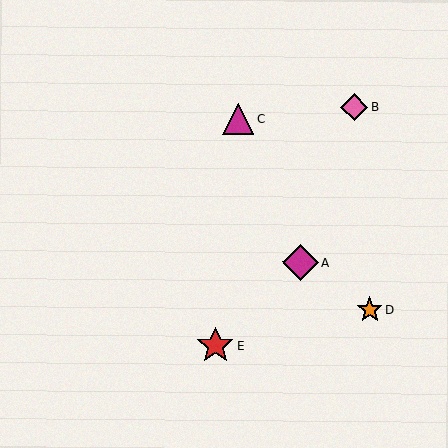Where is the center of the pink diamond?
The center of the pink diamond is at (354, 107).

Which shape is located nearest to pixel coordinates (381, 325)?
The orange star (labeled D) at (370, 310) is nearest to that location.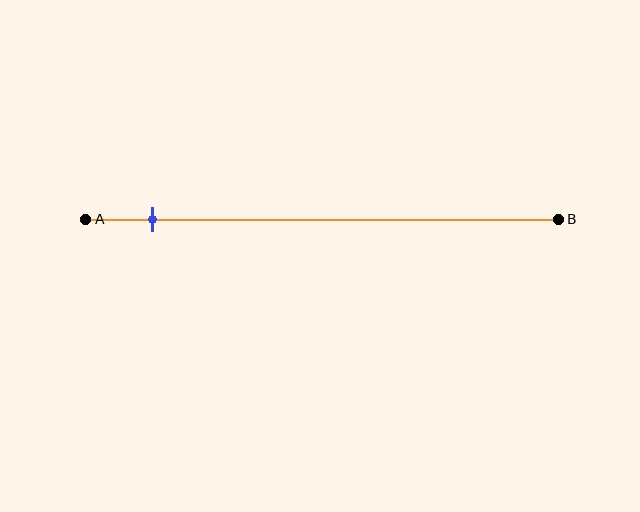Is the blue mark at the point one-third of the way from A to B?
No, the mark is at about 15% from A, not at the 33% one-third point.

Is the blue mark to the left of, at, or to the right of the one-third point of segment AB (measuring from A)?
The blue mark is to the left of the one-third point of segment AB.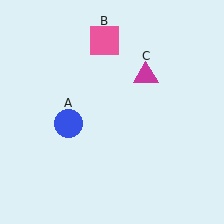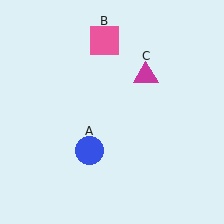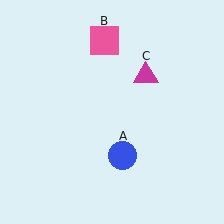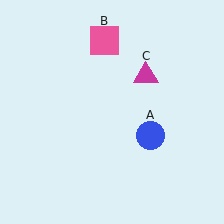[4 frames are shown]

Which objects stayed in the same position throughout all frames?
Pink square (object B) and magenta triangle (object C) remained stationary.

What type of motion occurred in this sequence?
The blue circle (object A) rotated counterclockwise around the center of the scene.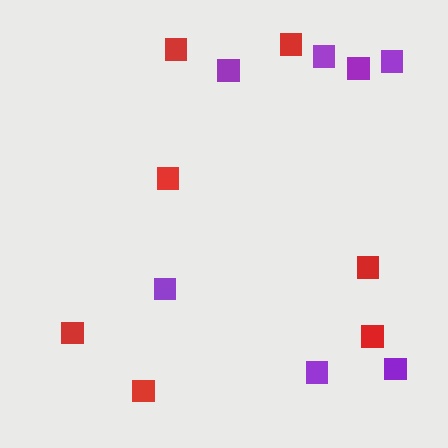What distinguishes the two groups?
There are 2 groups: one group of purple squares (7) and one group of red squares (7).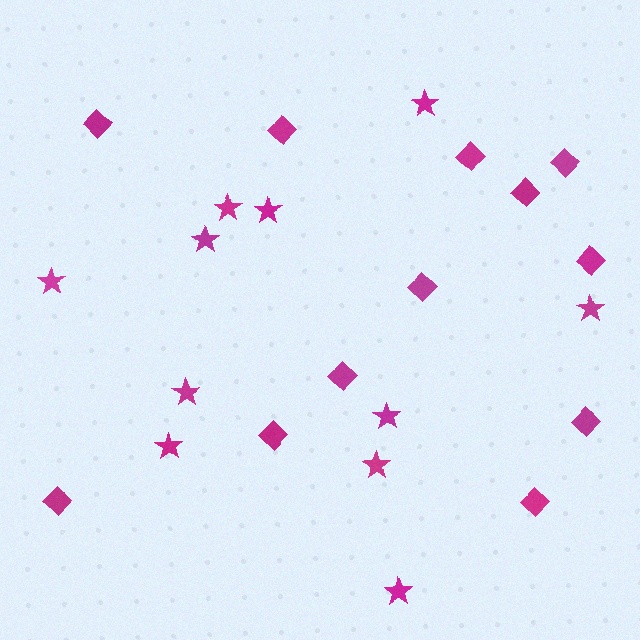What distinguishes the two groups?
There are 2 groups: one group of stars (11) and one group of diamonds (12).